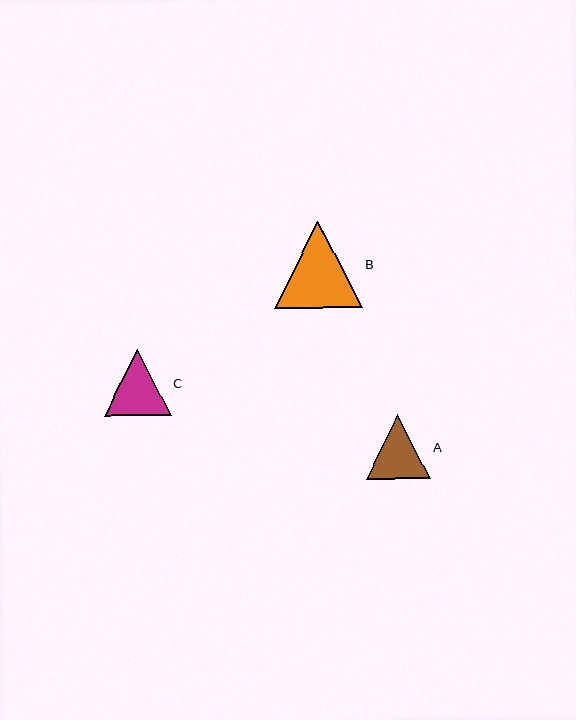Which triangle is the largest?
Triangle B is the largest with a size of approximately 87 pixels.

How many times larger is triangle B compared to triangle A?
Triangle B is approximately 1.4 times the size of triangle A.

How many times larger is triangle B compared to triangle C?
Triangle B is approximately 1.3 times the size of triangle C.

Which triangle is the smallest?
Triangle A is the smallest with a size of approximately 64 pixels.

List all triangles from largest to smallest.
From largest to smallest: B, C, A.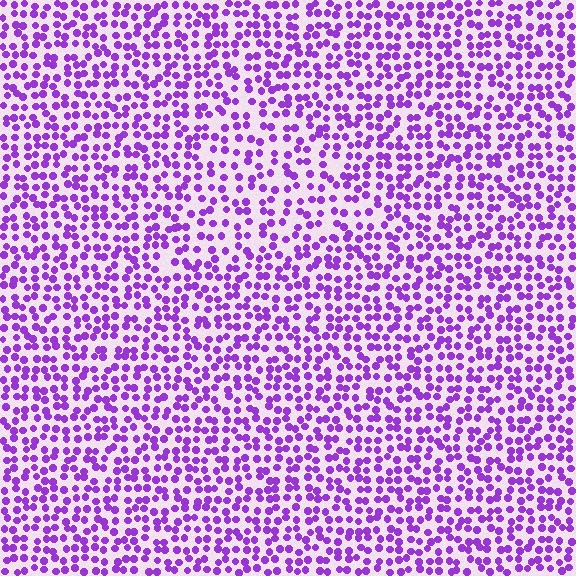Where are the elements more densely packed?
The elements are more densely packed outside the triangle boundary.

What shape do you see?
I see a triangle.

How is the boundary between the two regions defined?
The boundary is defined by a change in element density (approximately 1.4x ratio). All elements are the same color, size, and shape.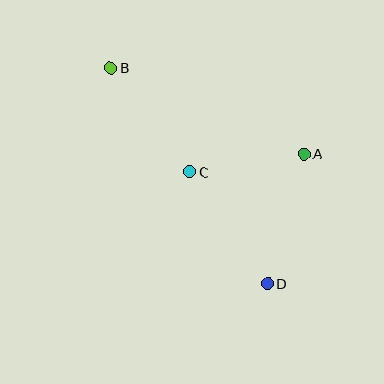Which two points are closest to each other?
Points A and C are closest to each other.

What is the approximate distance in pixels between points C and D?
The distance between C and D is approximately 136 pixels.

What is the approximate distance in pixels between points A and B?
The distance between A and B is approximately 211 pixels.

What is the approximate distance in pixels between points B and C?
The distance between B and C is approximately 130 pixels.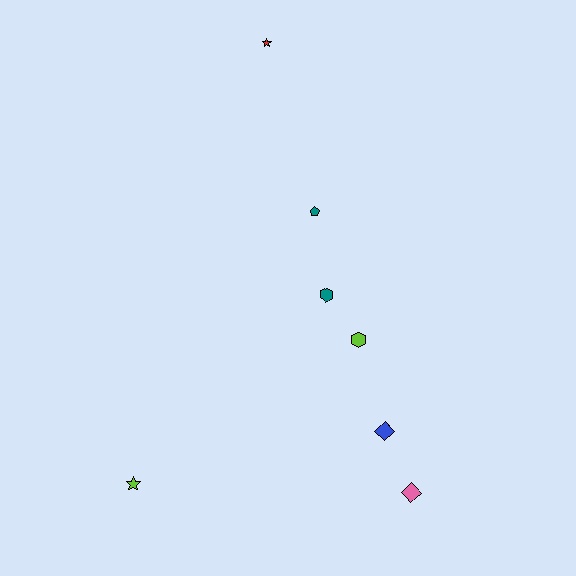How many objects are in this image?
There are 7 objects.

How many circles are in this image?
There are no circles.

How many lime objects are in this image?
There are 2 lime objects.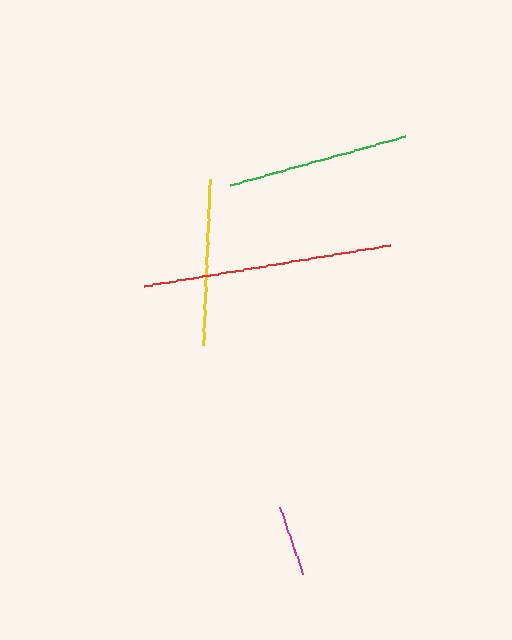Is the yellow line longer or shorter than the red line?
The red line is longer than the yellow line.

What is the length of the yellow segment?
The yellow segment is approximately 166 pixels long.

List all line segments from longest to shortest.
From longest to shortest: red, green, yellow, magenta.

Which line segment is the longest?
The red line is the longest at approximately 249 pixels.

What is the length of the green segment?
The green segment is approximately 182 pixels long.